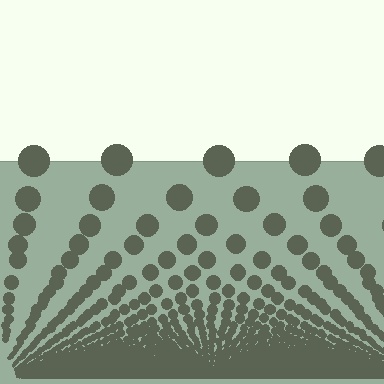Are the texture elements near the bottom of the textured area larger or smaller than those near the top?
Smaller. The gradient is inverted — elements near the bottom are smaller and denser.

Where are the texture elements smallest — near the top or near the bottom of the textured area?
Near the bottom.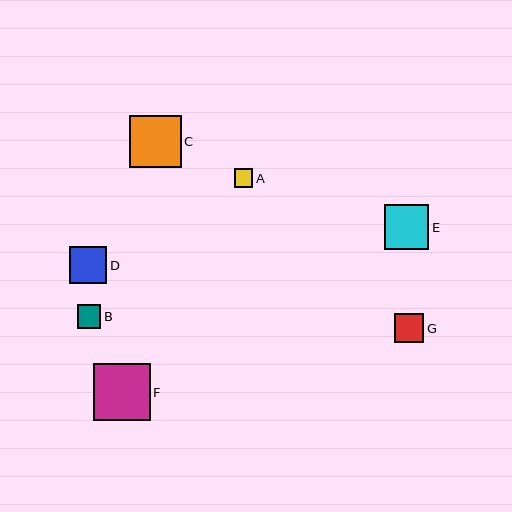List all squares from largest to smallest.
From largest to smallest: F, C, E, D, G, B, A.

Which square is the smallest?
Square A is the smallest with a size of approximately 19 pixels.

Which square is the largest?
Square F is the largest with a size of approximately 56 pixels.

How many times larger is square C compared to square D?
Square C is approximately 1.4 times the size of square D.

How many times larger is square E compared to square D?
Square E is approximately 1.2 times the size of square D.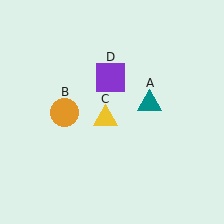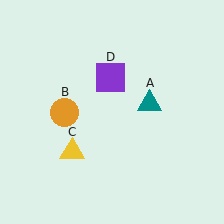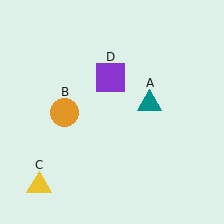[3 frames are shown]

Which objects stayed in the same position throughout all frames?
Teal triangle (object A) and orange circle (object B) and purple square (object D) remained stationary.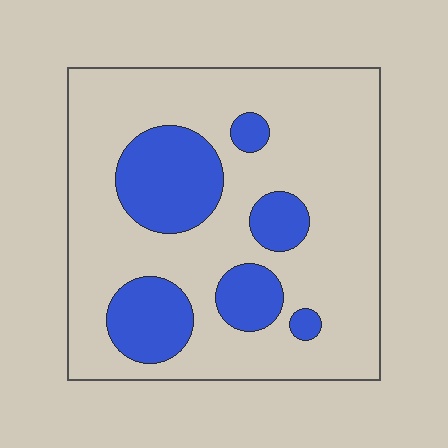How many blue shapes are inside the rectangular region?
6.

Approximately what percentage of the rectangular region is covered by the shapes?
Approximately 25%.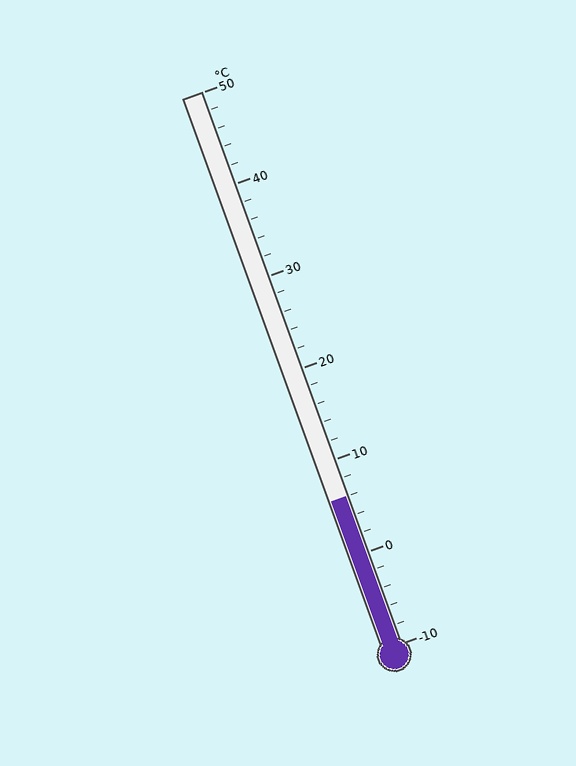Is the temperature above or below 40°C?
The temperature is below 40°C.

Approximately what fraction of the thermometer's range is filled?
The thermometer is filled to approximately 25% of its range.